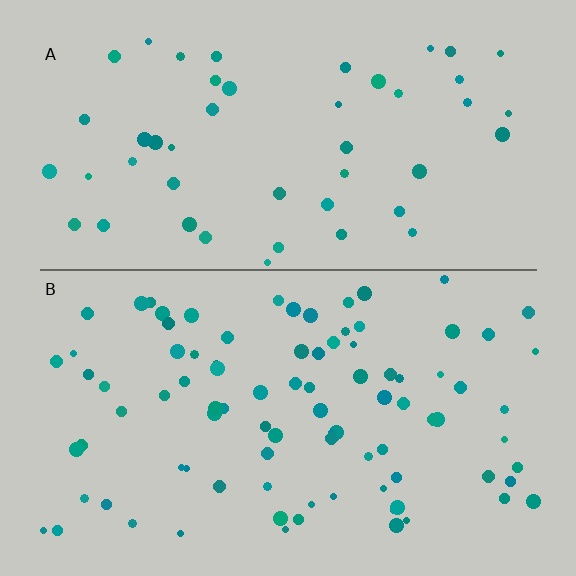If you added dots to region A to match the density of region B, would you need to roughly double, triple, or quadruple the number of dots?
Approximately double.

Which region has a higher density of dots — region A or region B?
B (the bottom).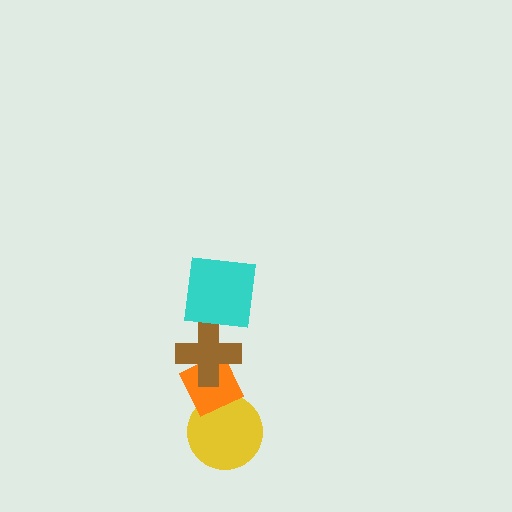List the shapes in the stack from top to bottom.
From top to bottom: the cyan square, the brown cross, the orange diamond, the yellow circle.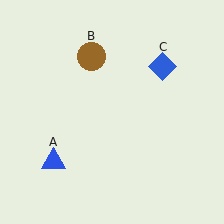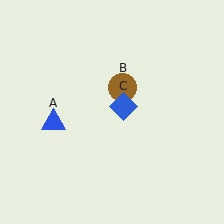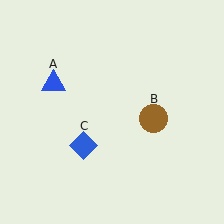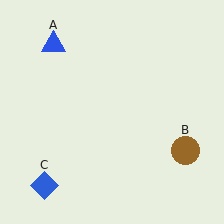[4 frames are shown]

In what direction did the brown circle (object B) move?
The brown circle (object B) moved down and to the right.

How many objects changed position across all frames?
3 objects changed position: blue triangle (object A), brown circle (object B), blue diamond (object C).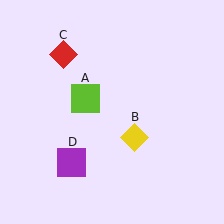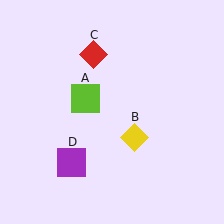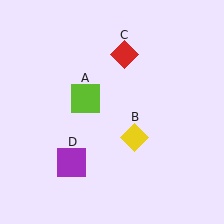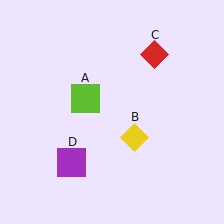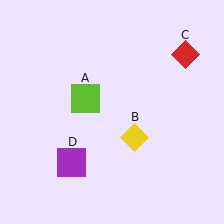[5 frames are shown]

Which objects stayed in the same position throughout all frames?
Lime square (object A) and yellow diamond (object B) and purple square (object D) remained stationary.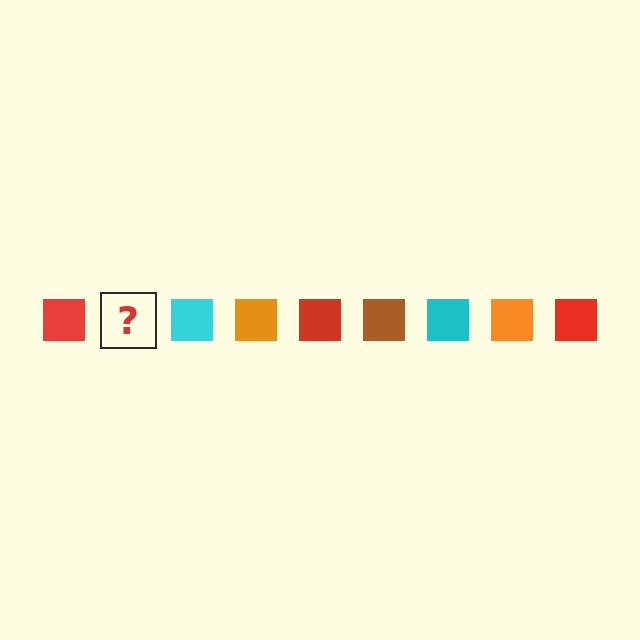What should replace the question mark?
The question mark should be replaced with a brown square.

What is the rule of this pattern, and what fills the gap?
The rule is that the pattern cycles through red, brown, cyan, orange squares. The gap should be filled with a brown square.